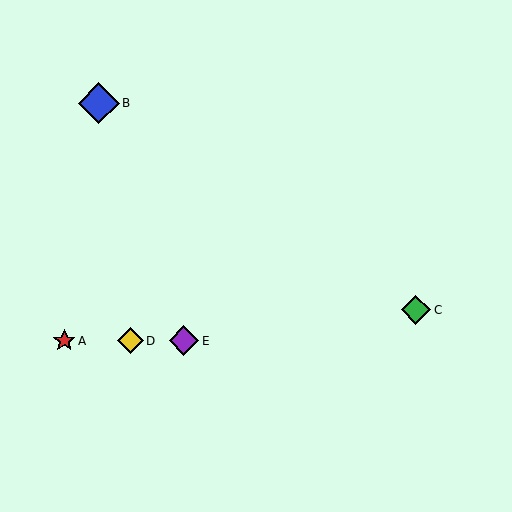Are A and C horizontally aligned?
No, A is at y≈341 and C is at y≈310.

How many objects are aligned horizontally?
3 objects (A, D, E) are aligned horizontally.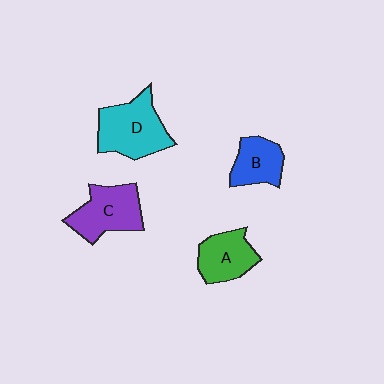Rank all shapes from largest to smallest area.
From largest to smallest: D (cyan), C (purple), A (green), B (blue).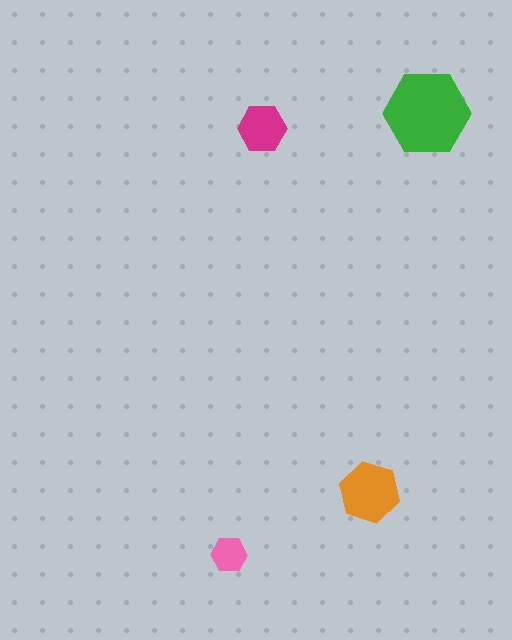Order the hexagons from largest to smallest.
the green one, the orange one, the magenta one, the pink one.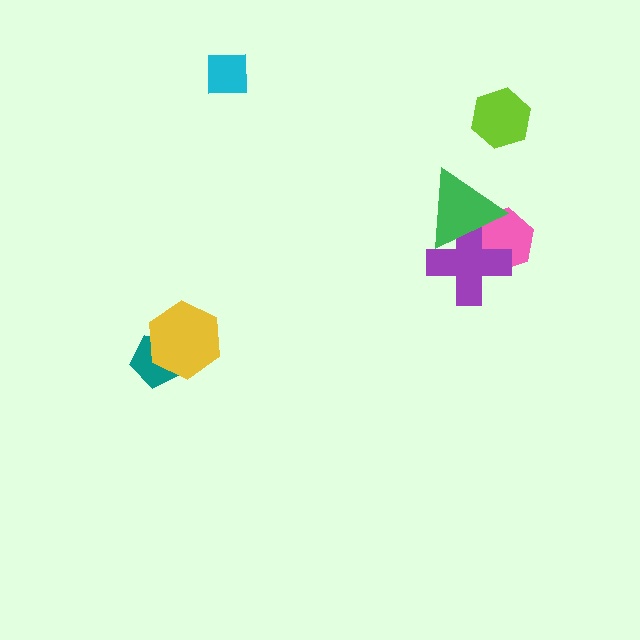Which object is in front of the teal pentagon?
The yellow hexagon is in front of the teal pentagon.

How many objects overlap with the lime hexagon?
0 objects overlap with the lime hexagon.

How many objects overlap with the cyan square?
0 objects overlap with the cyan square.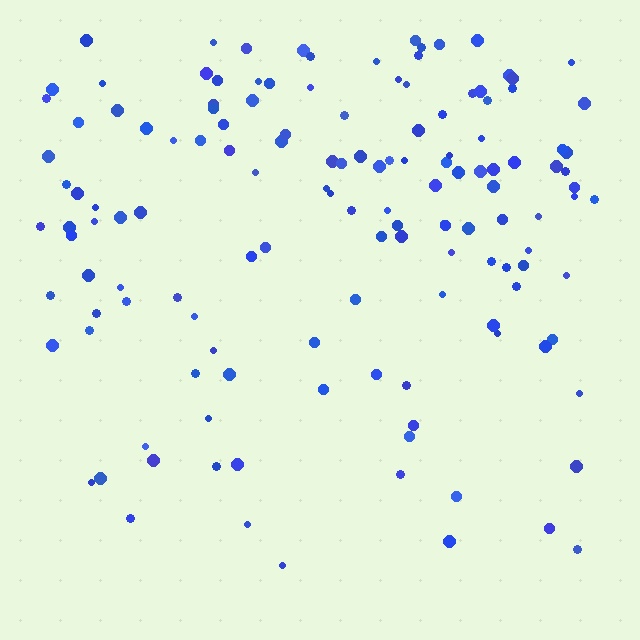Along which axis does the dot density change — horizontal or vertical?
Vertical.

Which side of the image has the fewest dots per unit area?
The bottom.